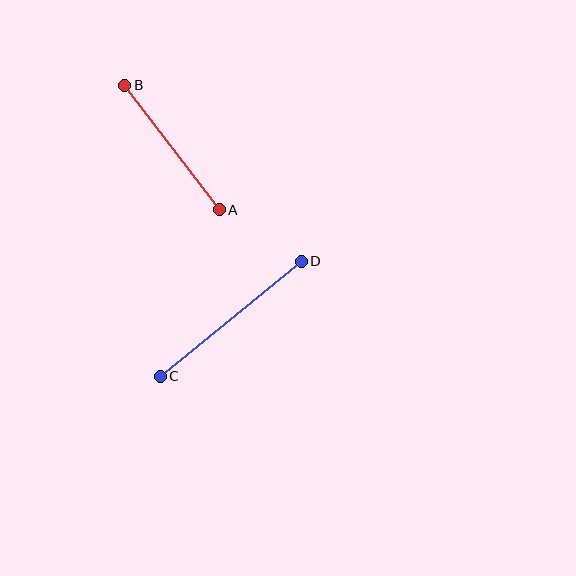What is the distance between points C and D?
The distance is approximately 182 pixels.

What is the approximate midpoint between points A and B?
The midpoint is at approximately (172, 148) pixels.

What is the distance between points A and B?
The distance is approximately 156 pixels.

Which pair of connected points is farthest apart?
Points C and D are farthest apart.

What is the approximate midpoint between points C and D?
The midpoint is at approximately (231, 319) pixels.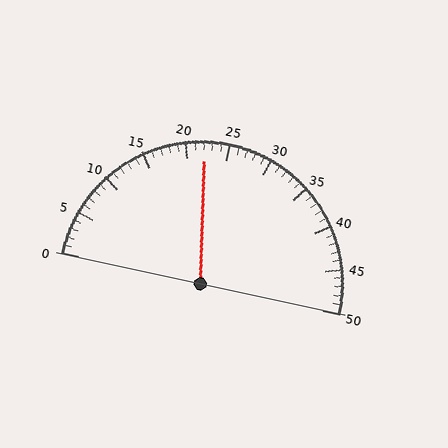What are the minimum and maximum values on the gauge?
The gauge ranges from 0 to 50.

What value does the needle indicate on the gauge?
The needle indicates approximately 22.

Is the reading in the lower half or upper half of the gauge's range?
The reading is in the lower half of the range (0 to 50).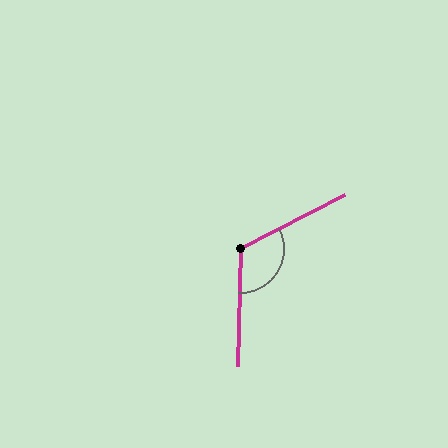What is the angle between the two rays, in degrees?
Approximately 118 degrees.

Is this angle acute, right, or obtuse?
It is obtuse.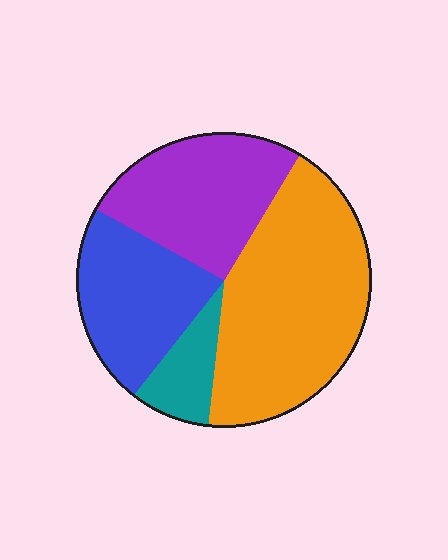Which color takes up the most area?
Orange, at roughly 45%.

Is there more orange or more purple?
Orange.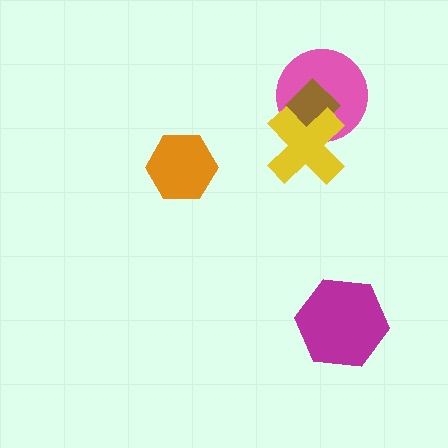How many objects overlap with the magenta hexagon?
0 objects overlap with the magenta hexagon.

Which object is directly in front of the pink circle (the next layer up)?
The brown diamond is directly in front of the pink circle.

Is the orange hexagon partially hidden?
No, no other shape covers it.